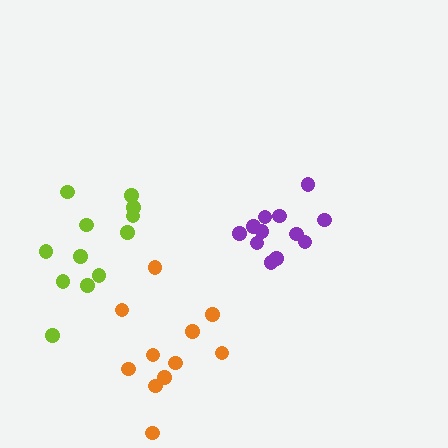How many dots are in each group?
Group 1: 12 dots, Group 2: 12 dots, Group 3: 11 dots (35 total).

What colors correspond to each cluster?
The clusters are colored: purple, lime, orange.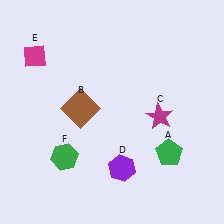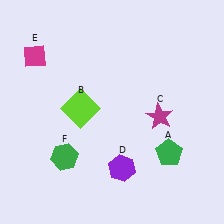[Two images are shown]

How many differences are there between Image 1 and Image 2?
There is 1 difference between the two images.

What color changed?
The square (B) changed from brown in Image 1 to lime in Image 2.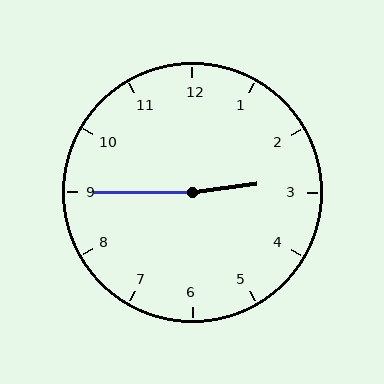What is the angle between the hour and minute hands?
Approximately 172 degrees.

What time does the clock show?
2:45.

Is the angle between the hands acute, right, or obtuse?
It is obtuse.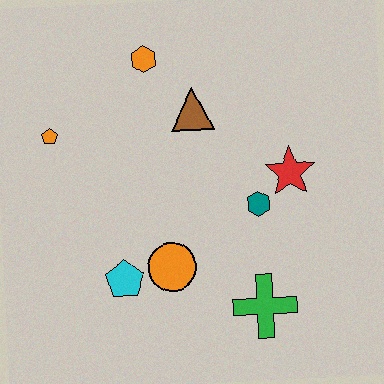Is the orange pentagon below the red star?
No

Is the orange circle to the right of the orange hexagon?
Yes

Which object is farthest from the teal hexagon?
The orange pentagon is farthest from the teal hexagon.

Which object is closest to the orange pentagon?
The orange hexagon is closest to the orange pentagon.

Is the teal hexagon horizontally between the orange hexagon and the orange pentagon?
No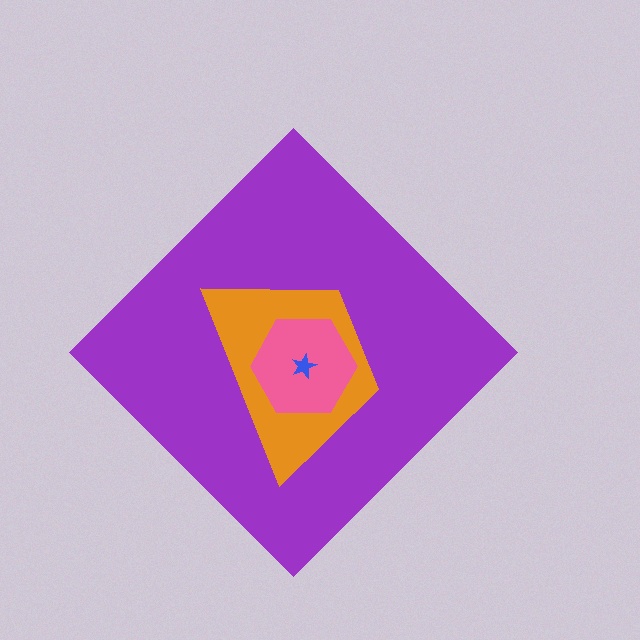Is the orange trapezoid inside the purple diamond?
Yes.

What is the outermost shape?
The purple diamond.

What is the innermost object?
The blue star.